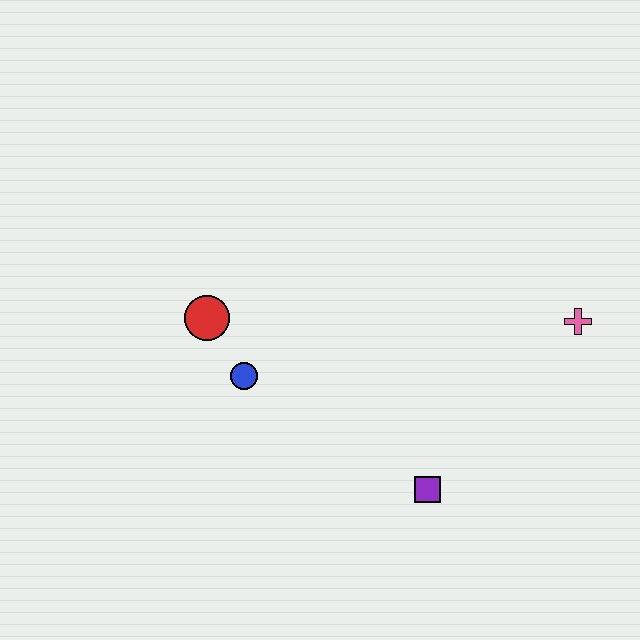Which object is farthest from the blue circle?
The pink cross is farthest from the blue circle.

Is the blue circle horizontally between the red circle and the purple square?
Yes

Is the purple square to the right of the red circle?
Yes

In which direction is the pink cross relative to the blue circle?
The pink cross is to the right of the blue circle.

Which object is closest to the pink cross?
The purple square is closest to the pink cross.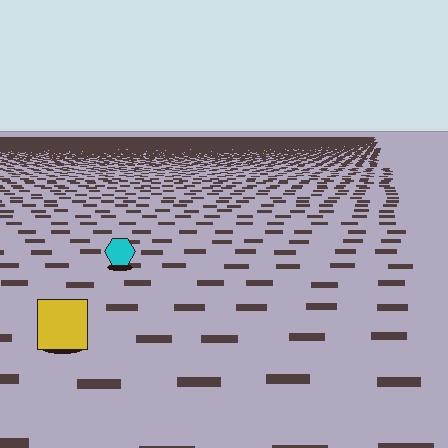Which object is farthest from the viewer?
The cyan hexagon is farthest from the viewer. It appears smaller and the ground texture around it is denser.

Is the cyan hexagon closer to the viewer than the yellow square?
No. The yellow square is closer — you can tell from the texture gradient: the ground texture is coarser near it.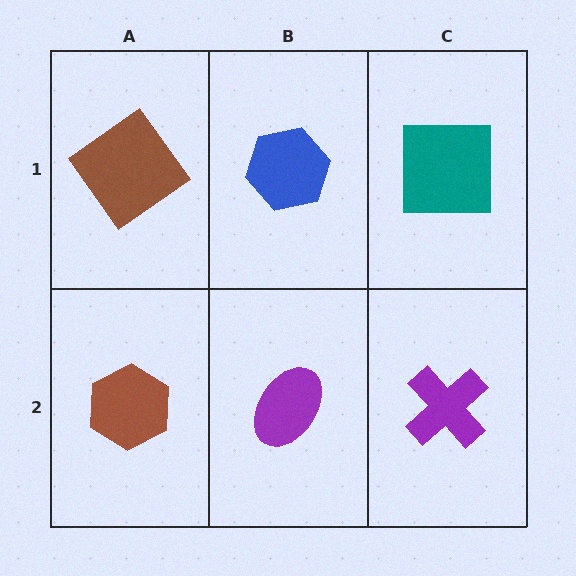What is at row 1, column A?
A brown diamond.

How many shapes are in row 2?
3 shapes.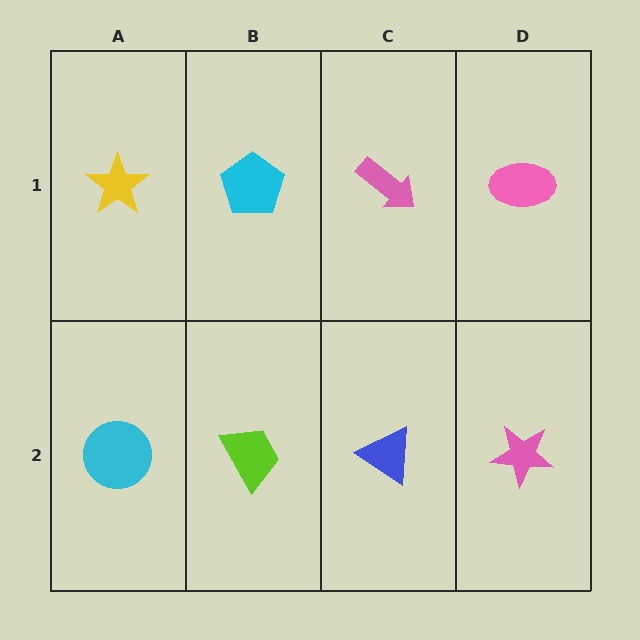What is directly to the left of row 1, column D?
A pink arrow.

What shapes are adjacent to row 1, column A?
A cyan circle (row 2, column A), a cyan pentagon (row 1, column B).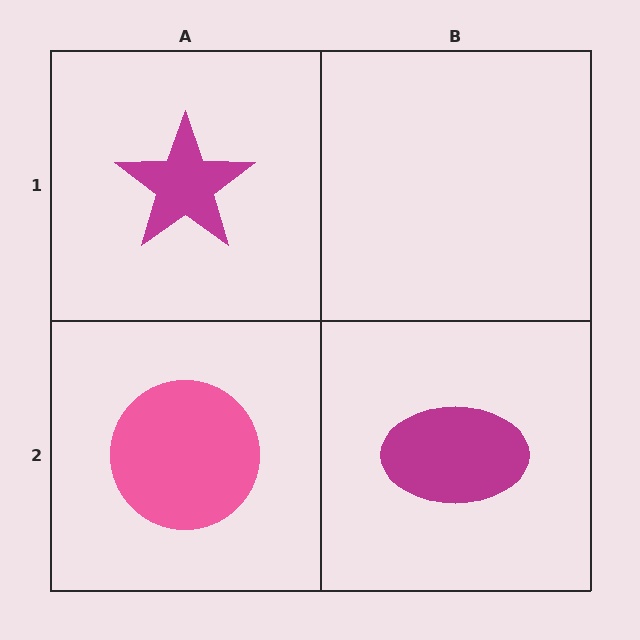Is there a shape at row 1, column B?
No, that cell is empty.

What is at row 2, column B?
A magenta ellipse.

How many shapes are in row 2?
2 shapes.